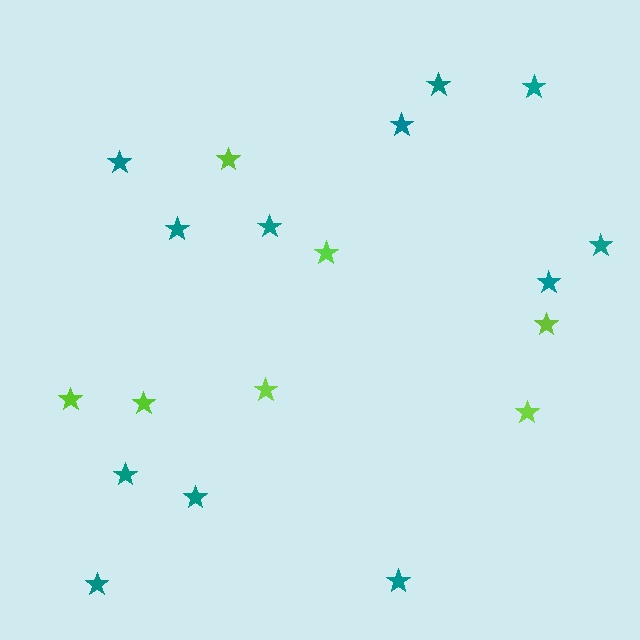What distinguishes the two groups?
There are 2 groups: one group of teal stars (12) and one group of lime stars (7).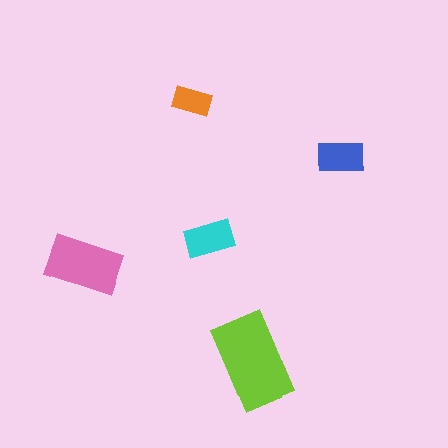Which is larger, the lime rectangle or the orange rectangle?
The lime one.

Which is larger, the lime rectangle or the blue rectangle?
The lime one.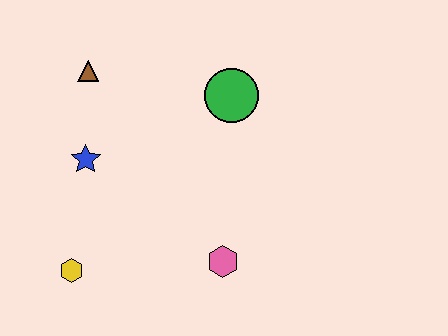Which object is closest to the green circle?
The brown triangle is closest to the green circle.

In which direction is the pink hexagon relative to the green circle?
The pink hexagon is below the green circle.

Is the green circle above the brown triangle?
No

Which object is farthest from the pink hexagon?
The brown triangle is farthest from the pink hexagon.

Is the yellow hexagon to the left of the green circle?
Yes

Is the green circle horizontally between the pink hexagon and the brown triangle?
No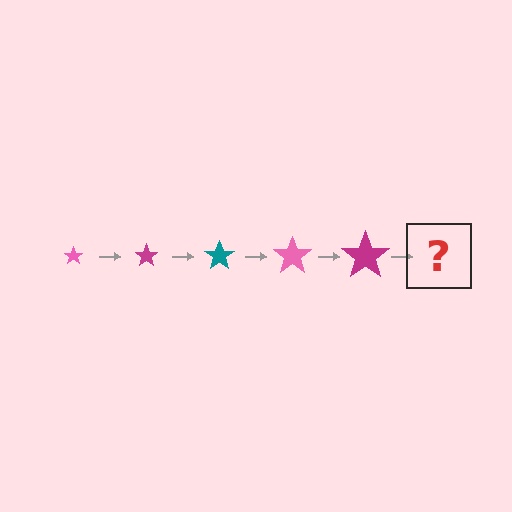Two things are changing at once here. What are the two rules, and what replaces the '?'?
The two rules are that the star grows larger each step and the color cycles through pink, magenta, and teal. The '?' should be a teal star, larger than the previous one.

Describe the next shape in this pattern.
It should be a teal star, larger than the previous one.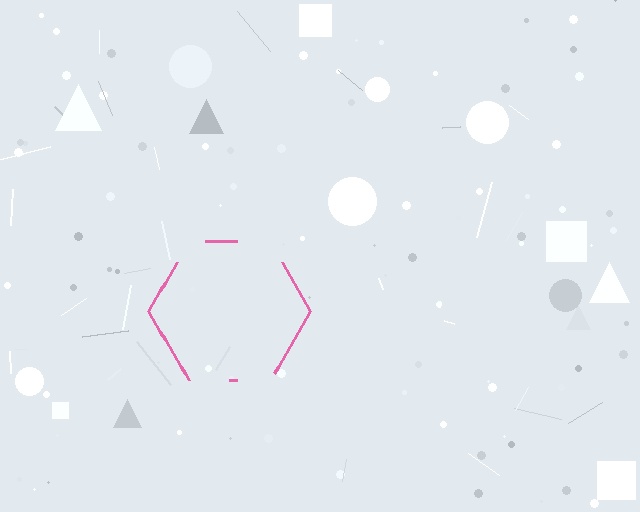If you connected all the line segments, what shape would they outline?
They would outline a hexagon.